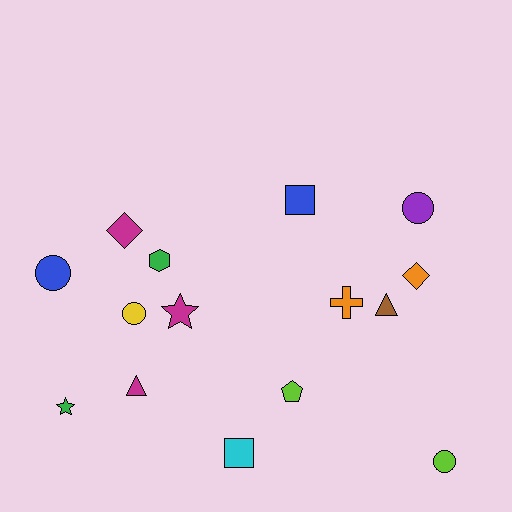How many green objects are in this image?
There are 2 green objects.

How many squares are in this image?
There are 2 squares.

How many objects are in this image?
There are 15 objects.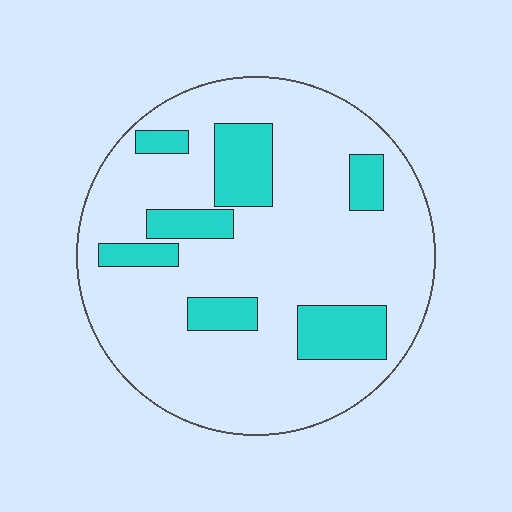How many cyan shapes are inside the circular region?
7.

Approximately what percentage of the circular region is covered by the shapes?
Approximately 20%.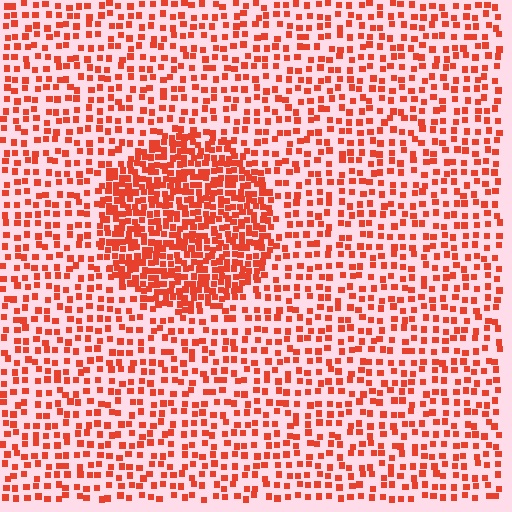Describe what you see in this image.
The image contains small red elements arranged at two different densities. A circle-shaped region is visible where the elements are more densely packed than the surrounding area.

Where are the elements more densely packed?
The elements are more densely packed inside the circle boundary.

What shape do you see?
I see a circle.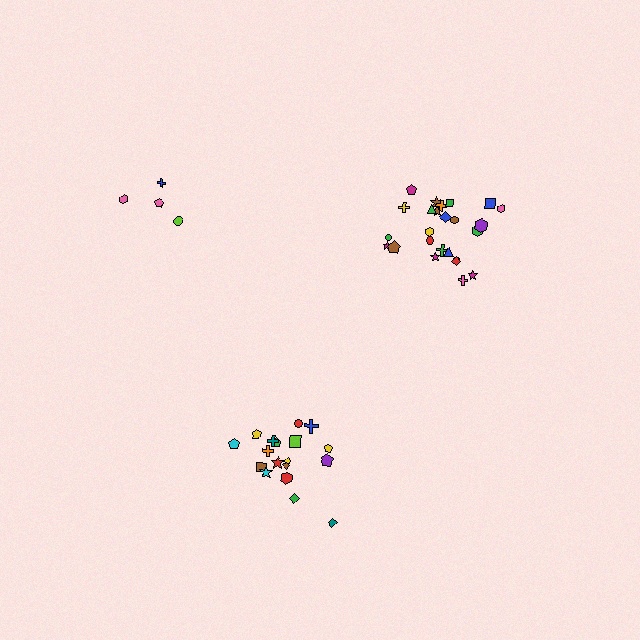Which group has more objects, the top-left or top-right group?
The top-right group.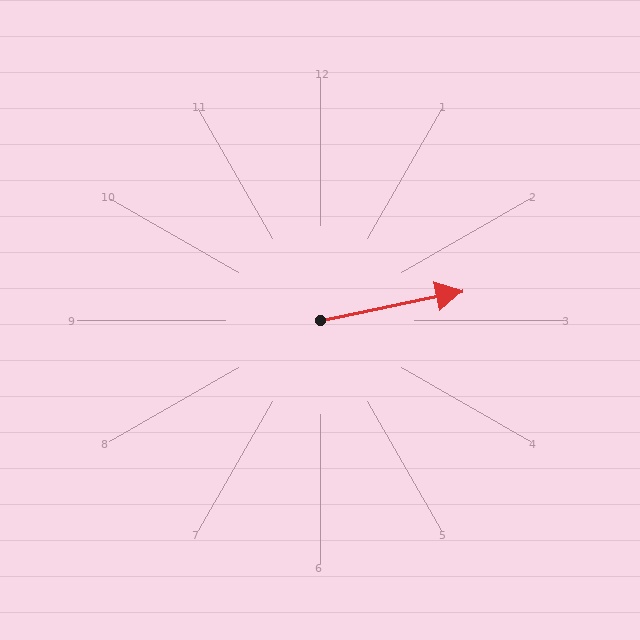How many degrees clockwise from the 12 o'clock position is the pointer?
Approximately 78 degrees.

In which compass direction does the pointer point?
East.